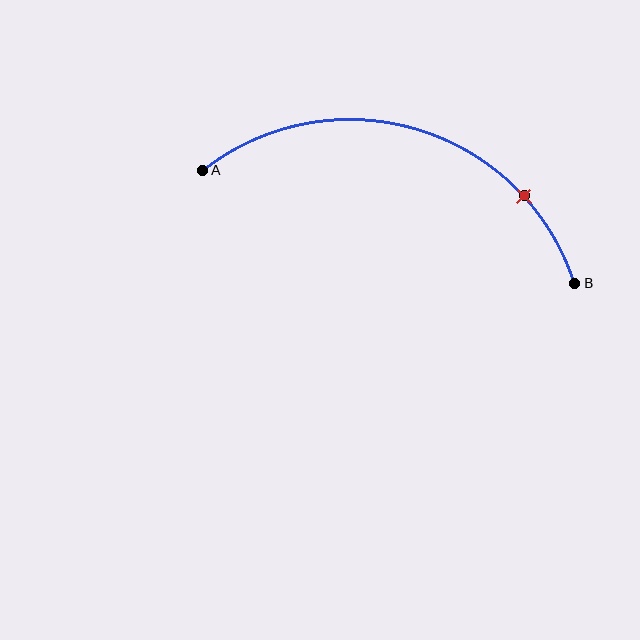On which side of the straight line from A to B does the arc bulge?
The arc bulges above the straight line connecting A and B.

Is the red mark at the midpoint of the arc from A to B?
No. The red mark lies on the arc but is closer to endpoint B. The arc midpoint would be at the point on the curve equidistant along the arc from both A and B.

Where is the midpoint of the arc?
The arc midpoint is the point on the curve farthest from the straight line joining A and B. It sits above that line.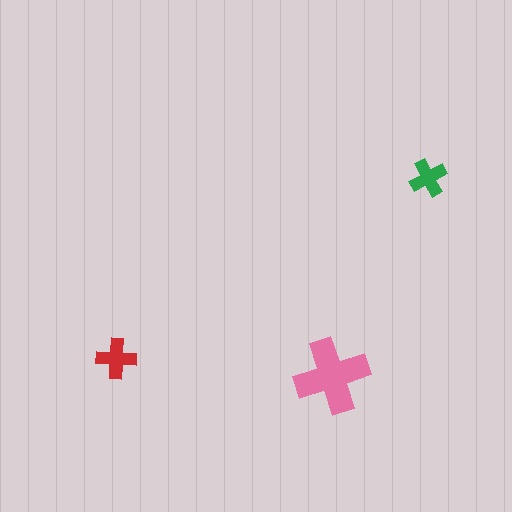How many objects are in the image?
There are 3 objects in the image.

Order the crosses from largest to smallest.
the pink one, the red one, the green one.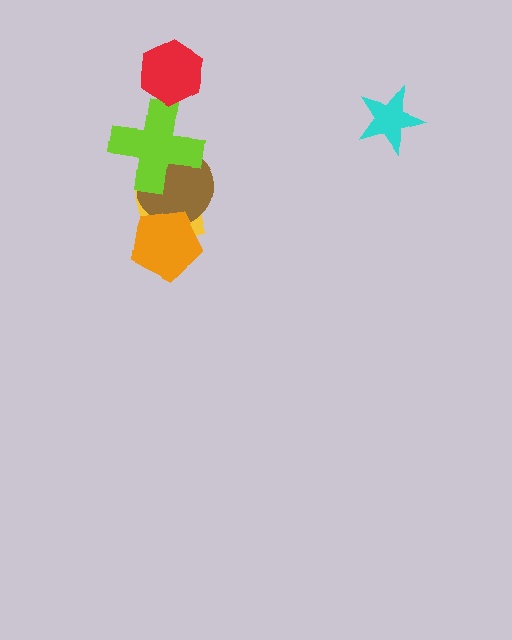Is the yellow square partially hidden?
Yes, it is partially covered by another shape.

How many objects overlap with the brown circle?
3 objects overlap with the brown circle.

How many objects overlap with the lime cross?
2 objects overlap with the lime cross.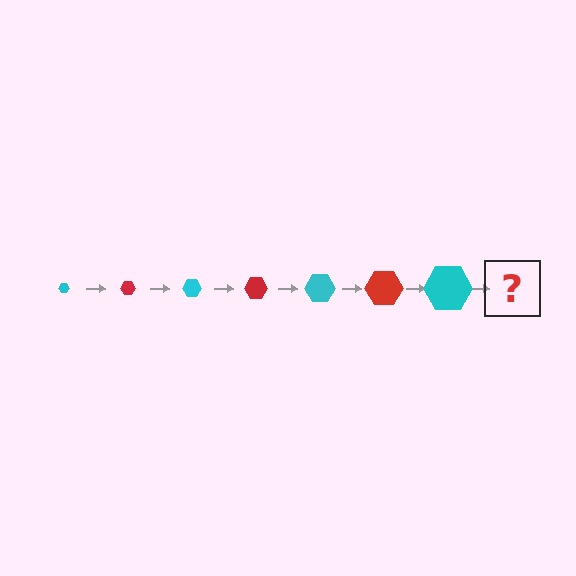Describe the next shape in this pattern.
It should be a red hexagon, larger than the previous one.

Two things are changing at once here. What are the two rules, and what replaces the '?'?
The two rules are that the hexagon grows larger each step and the color cycles through cyan and red. The '?' should be a red hexagon, larger than the previous one.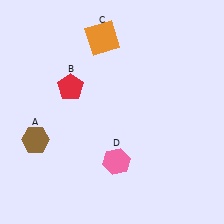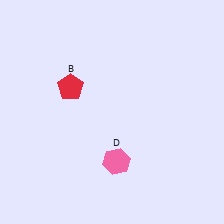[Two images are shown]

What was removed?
The brown hexagon (A), the orange square (C) were removed in Image 2.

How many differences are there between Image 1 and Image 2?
There are 2 differences between the two images.